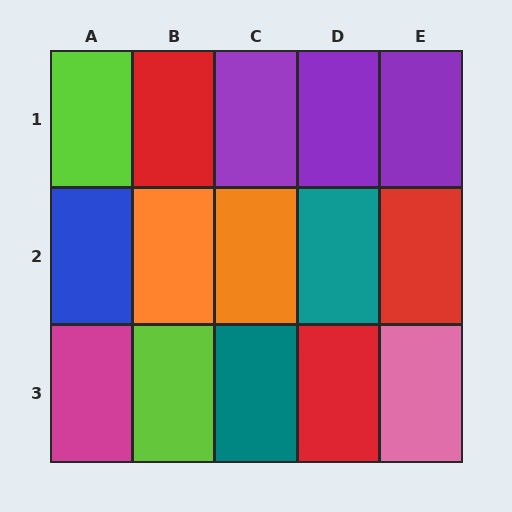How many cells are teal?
2 cells are teal.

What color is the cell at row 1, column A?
Lime.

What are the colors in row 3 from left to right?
Magenta, lime, teal, red, pink.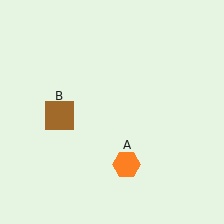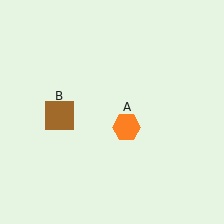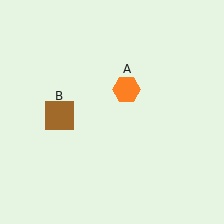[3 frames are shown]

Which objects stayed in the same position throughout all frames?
Brown square (object B) remained stationary.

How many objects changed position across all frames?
1 object changed position: orange hexagon (object A).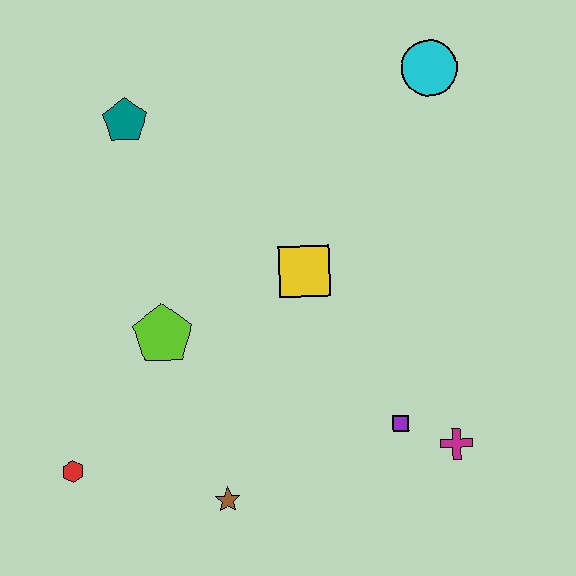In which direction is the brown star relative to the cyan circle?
The brown star is below the cyan circle.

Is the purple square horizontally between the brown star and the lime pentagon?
No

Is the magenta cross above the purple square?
No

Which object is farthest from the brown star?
The cyan circle is farthest from the brown star.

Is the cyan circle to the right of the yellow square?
Yes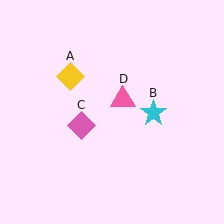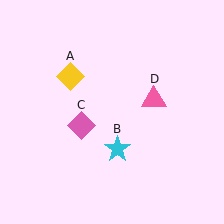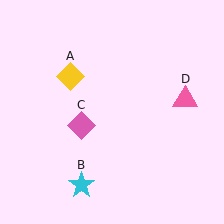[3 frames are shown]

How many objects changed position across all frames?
2 objects changed position: cyan star (object B), pink triangle (object D).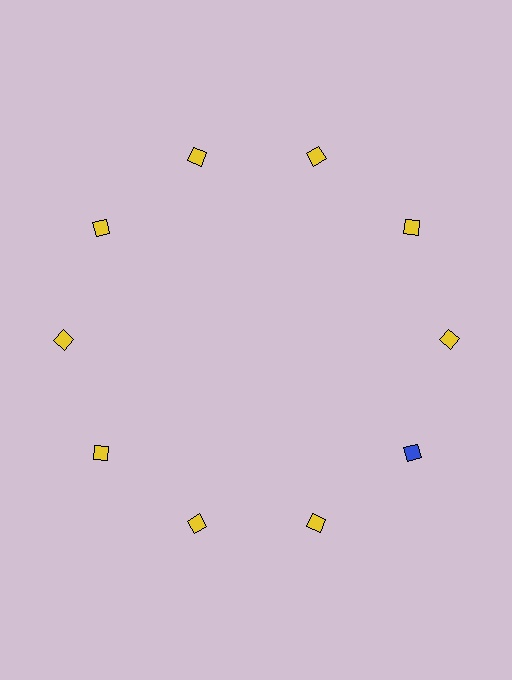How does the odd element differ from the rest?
It has a different color: blue instead of yellow.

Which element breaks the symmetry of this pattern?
The blue diamond at roughly the 4 o'clock position breaks the symmetry. All other shapes are yellow diamonds.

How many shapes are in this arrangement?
There are 10 shapes arranged in a ring pattern.